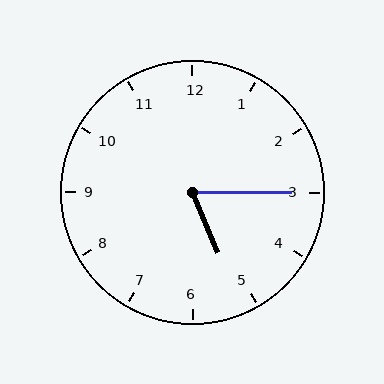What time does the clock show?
5:15.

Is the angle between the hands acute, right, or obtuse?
It is acute.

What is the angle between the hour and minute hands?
Approximately 68 degrees.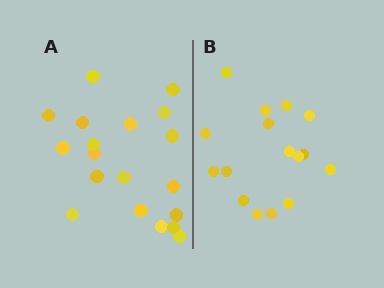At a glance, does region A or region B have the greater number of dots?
Region A (the left region) has more dots.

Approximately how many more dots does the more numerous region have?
Region A has just a few more — roughly 2 or 3 more dots than region B.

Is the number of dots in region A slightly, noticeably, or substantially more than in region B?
Region A has only slightly more — the two regions are fairly close. The ratio is roughly 1.2 to 1.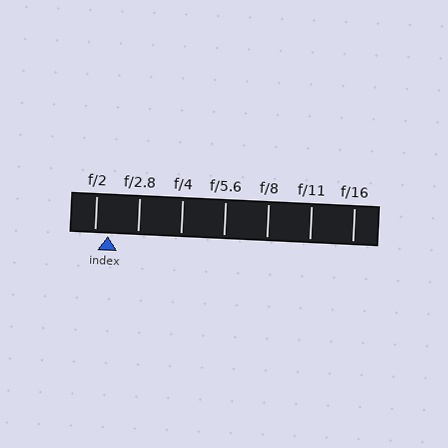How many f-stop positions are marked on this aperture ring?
There are 7 f-stop positions marked.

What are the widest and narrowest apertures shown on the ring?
The widest aperture shown is f/2 and the narrowest is f/16.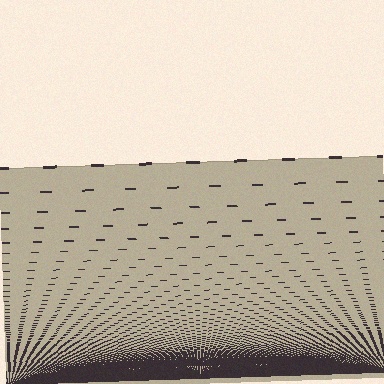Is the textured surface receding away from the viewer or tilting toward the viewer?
The surface appears to tilt toward the viewer. Texture elements get larger and sparser toward the top.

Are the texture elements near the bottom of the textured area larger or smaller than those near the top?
Smaller. The gradient is inverted — elements near the bottom are smaller and denser.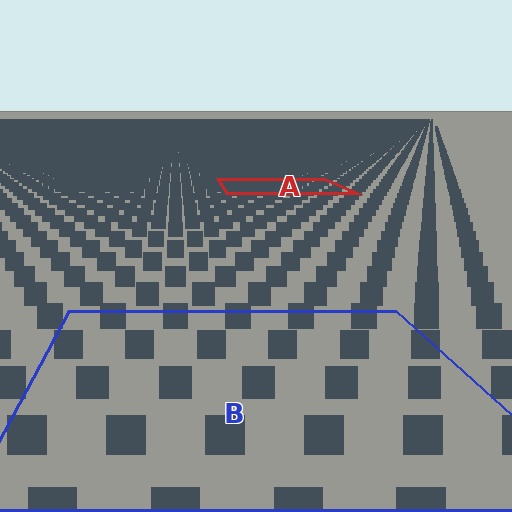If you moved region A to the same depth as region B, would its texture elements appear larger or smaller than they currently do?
They would appear larger. At a closer depth, the same texture elements are projected at a bigger on-screen size.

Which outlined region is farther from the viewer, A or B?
Region A is farther from the viewer — the texture elements inside it appear smaller and more densely packed.